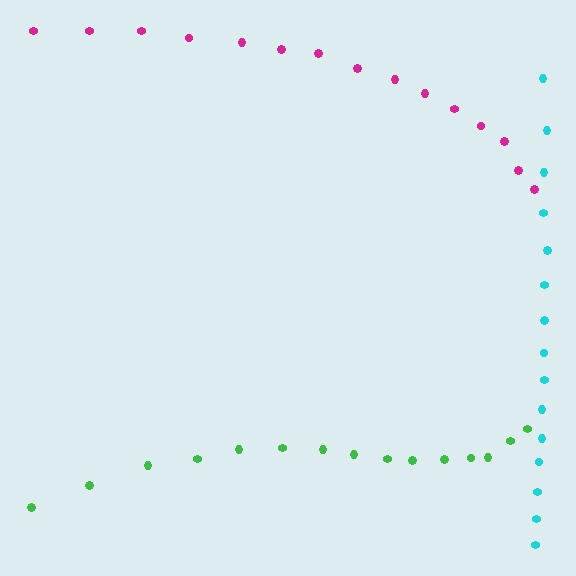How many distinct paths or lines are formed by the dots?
There are 3 distinct paths.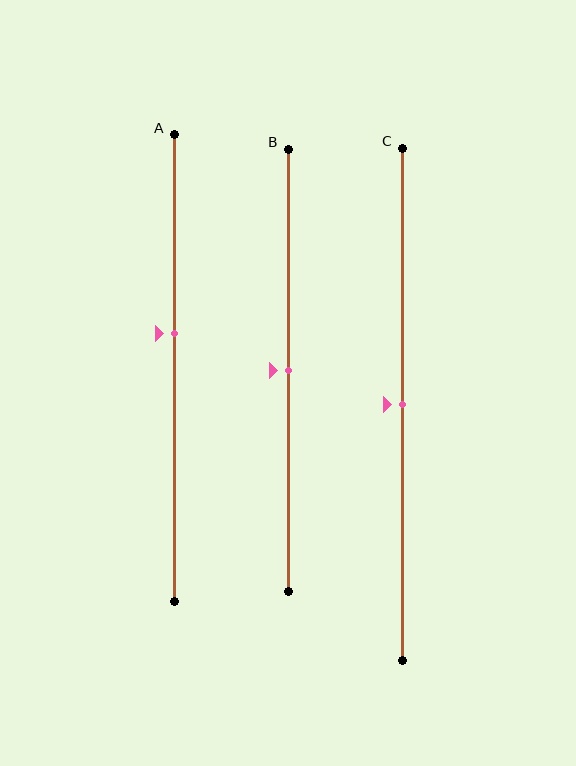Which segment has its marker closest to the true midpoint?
Segment B has its marker closest to the true midpoint.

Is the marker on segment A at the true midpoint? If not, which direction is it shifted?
No, the marker on segment A is shifted upward by about 7% of the segment length.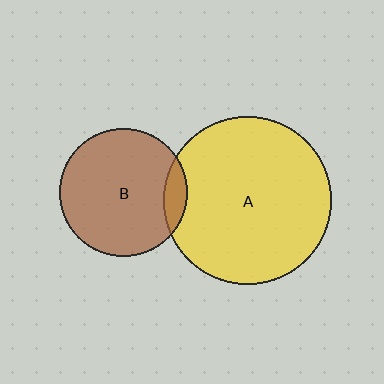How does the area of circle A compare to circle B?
Approximately 1.7 times.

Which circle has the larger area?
Circle A (yellow).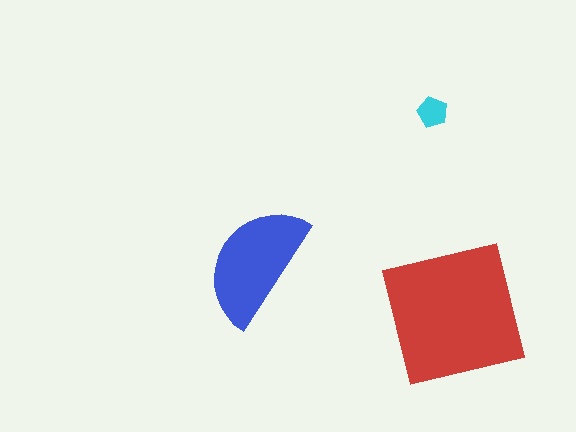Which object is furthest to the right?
The red square is rightmost.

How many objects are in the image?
There are 3 objects in the image.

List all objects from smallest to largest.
The cyan pentagon, the blue semicircle, the red square.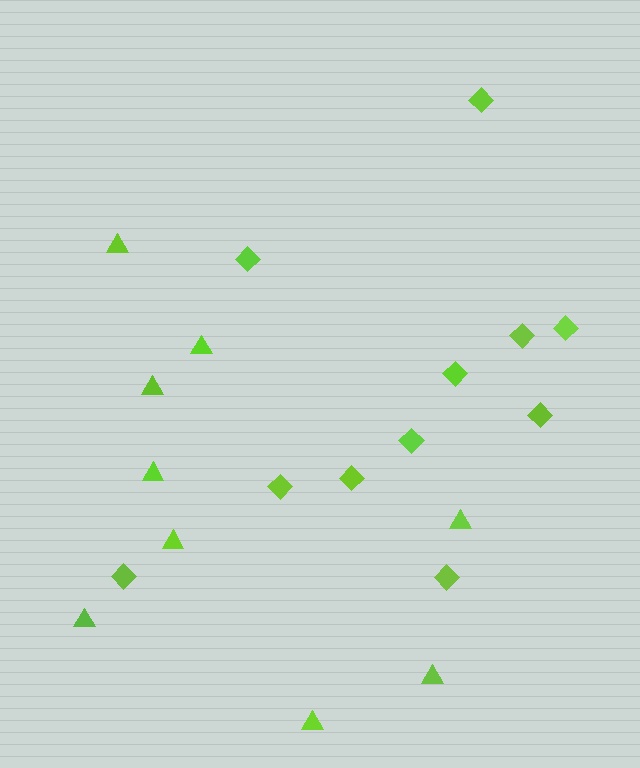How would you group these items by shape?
There are 2 groups: one group of diamonds (11) and one group of triangles (9).